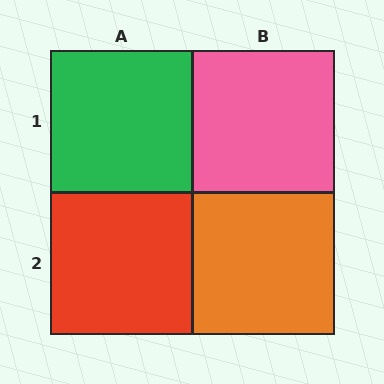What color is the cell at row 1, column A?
Green.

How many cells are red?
1 cell is red.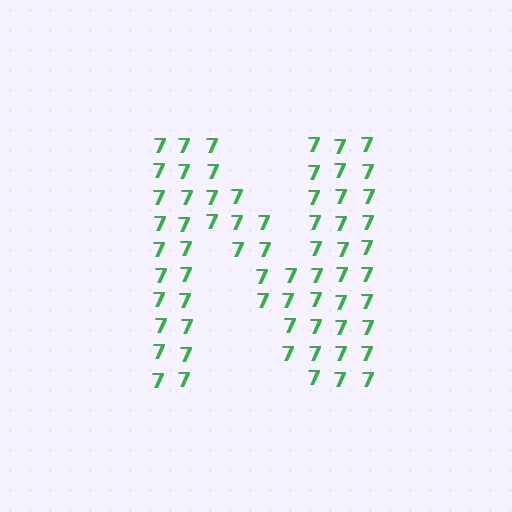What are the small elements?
The small elements are digit 7's.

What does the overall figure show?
The overall figure shows the letter N.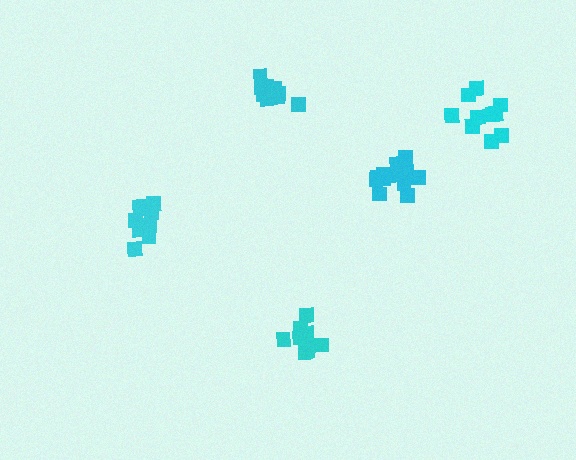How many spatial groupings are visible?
There are 5 spatial groupings.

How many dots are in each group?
Group 1: 10 dots, Group 2: 12 dots, Group 3: 10 dots, Group 4: 9 dots, Group 5: 9 dots (50 total).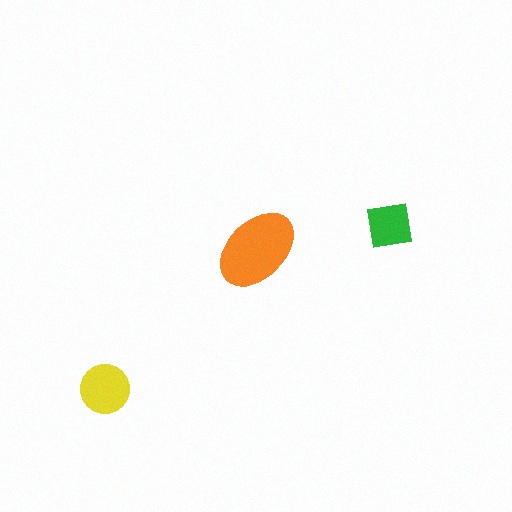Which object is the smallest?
The green square.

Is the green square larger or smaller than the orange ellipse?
Smaller.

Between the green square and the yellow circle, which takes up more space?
The yellow circle.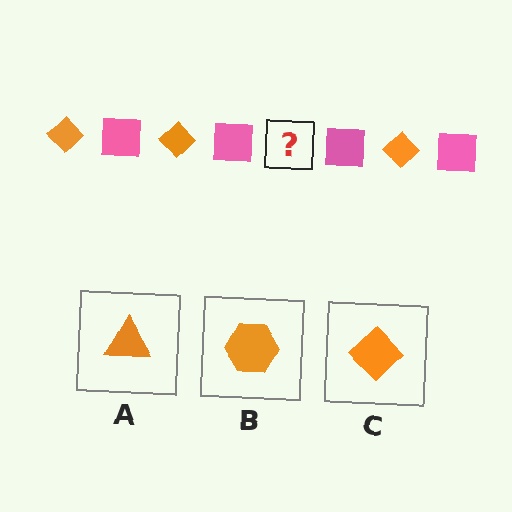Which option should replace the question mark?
Option C.